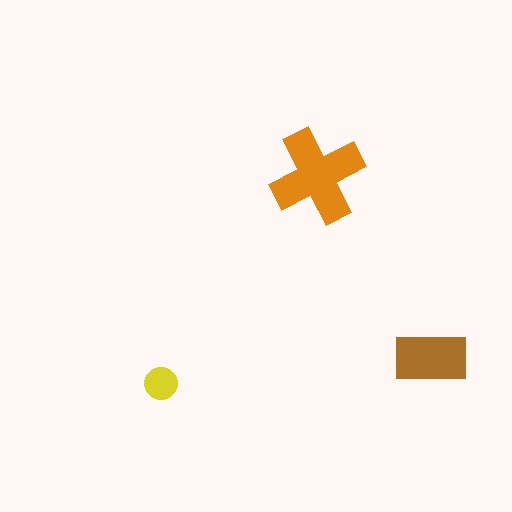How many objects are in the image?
There are 3 objects in the image.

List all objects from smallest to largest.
The yellow circle, the brown rectangle, the orange cross.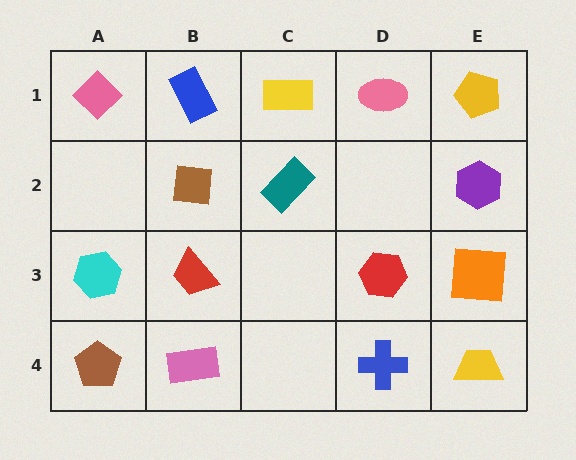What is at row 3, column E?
An orange square.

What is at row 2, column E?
A purple hexagon.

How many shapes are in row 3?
4 shapes.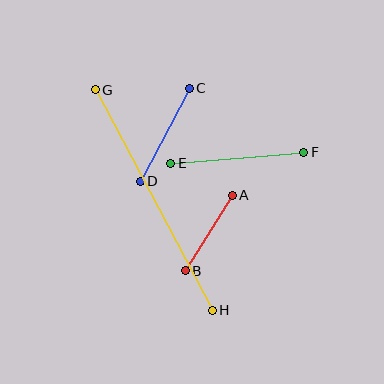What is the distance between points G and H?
The distance is approximately 250 pixels.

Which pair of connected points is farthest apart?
Points G and H are farthest apart.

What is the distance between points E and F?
The distance is approximately 133 pixels.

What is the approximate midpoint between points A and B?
The midpoint is at approximately (209, 233) pixels.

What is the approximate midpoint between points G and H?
The midpoint is at approximately (154, 200) pixels.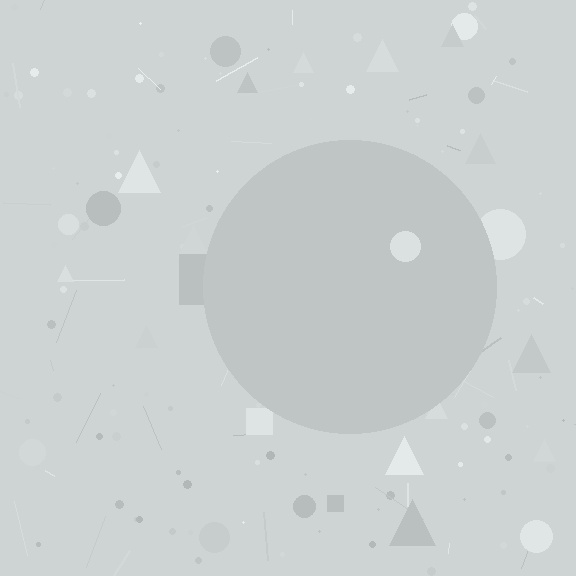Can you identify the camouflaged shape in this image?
The camouflaged shape is a circle.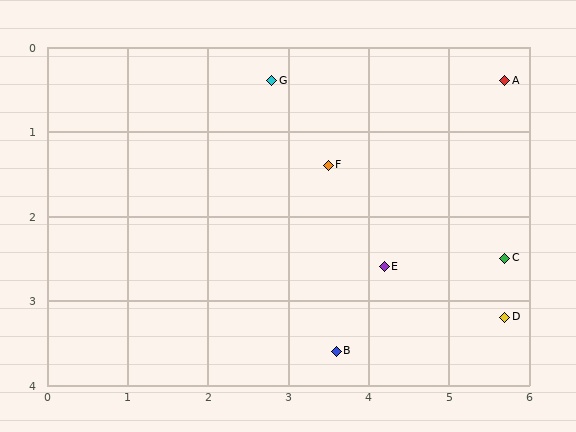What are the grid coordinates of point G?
Point G is at approximately (2.8, 0.4).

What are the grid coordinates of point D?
Point D is at approximately (5.7, 3.2).